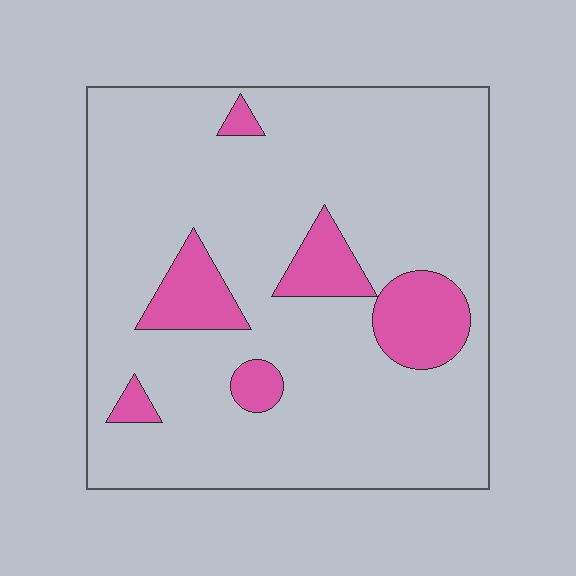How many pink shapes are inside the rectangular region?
6.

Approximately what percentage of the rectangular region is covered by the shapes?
Approximately 15%.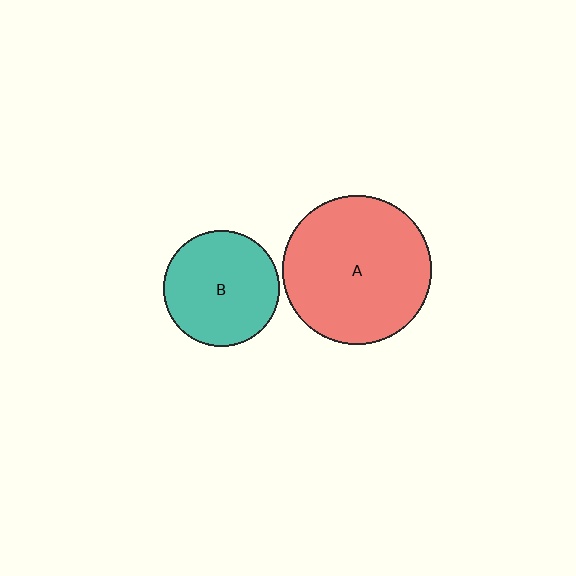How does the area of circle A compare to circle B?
Approximately 1.7 times.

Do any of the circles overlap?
No, none of the circles overlap.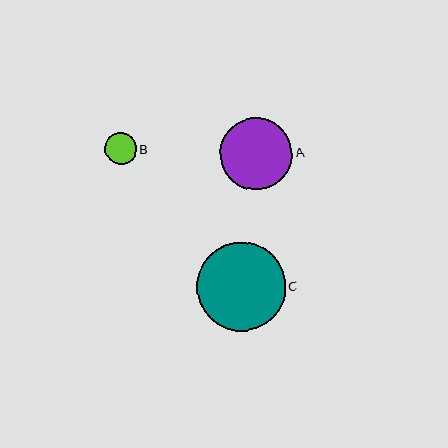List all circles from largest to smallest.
From largest to smallest: C, A, B.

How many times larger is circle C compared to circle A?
Circle C is approximately 1.2 times the size of circle A.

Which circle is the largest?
Circle C is the largest with a size of approximately 89 pixels.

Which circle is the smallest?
Circle B is the smallest with a size of approximately 31 pixels.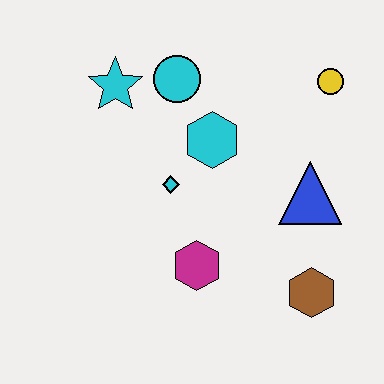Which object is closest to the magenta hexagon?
The cyan diamond is closest to the magenta hexagon.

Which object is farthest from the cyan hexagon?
The brown hexagon is farthest from the cyan hexagon.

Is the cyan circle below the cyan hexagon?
No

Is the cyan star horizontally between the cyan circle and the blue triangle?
No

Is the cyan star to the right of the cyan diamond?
No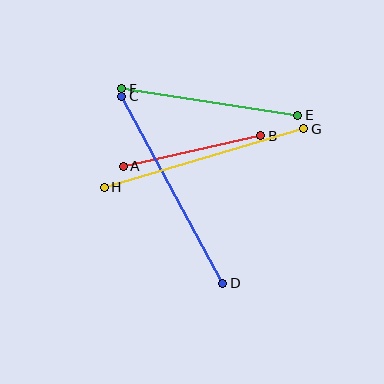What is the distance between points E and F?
The distance is approximately 178 pixels.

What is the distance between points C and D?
The distance is approximately 212 pixels.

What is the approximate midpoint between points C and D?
The midpoint is at approximately (172, 190) pixels.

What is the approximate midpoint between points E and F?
The midpoint is at approximately (210, 102) pixels.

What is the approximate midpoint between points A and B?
The midpoint is at approximately (192, 151) pixels.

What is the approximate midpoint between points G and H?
The midpoint is at approximately (204, 158) pixels.